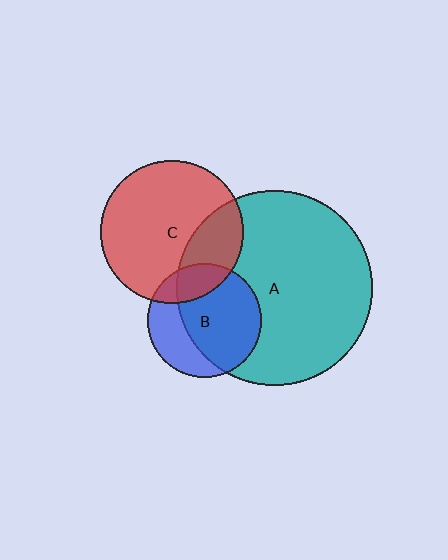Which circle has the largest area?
Circle A (teal).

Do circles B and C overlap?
Yes.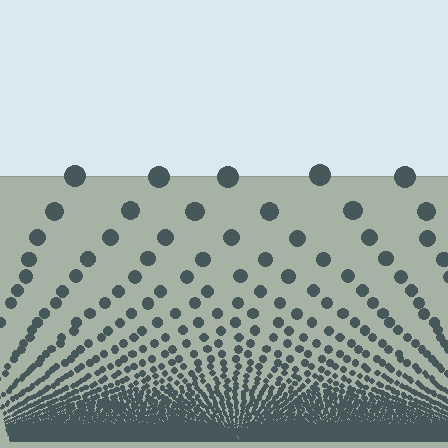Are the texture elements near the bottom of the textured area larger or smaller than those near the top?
Smaller. The gradient is inverted — elements near the bottom are smaller and denser.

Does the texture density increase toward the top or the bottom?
Density increases toward the bottom.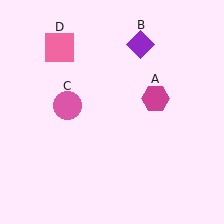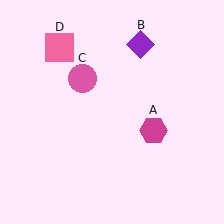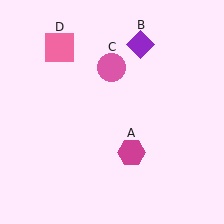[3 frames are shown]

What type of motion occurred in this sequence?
The magenta hexagon (object A), pink circle (object C) rotated clockwise around the center of the scene.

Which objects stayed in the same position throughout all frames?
Purple diamond (object B) and pink square (object D) remained stationary.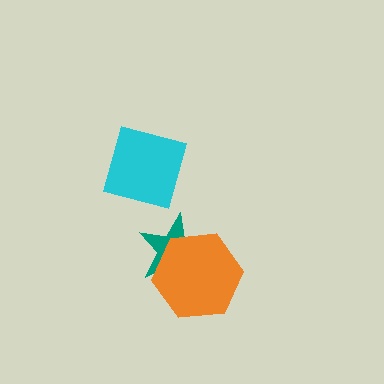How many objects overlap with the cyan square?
0 objects overlap with the cyan square.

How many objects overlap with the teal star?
1 object overlaps with the teal star.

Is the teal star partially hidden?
Yes, it is partially covered by another shape.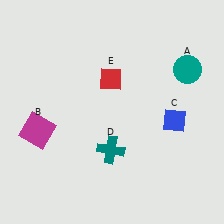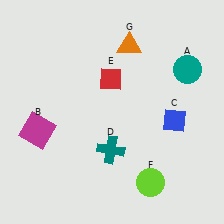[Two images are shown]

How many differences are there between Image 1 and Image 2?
There are 2 differences between the two images.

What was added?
A lime circle (F), an orange triangle (G) were added in Image 2.